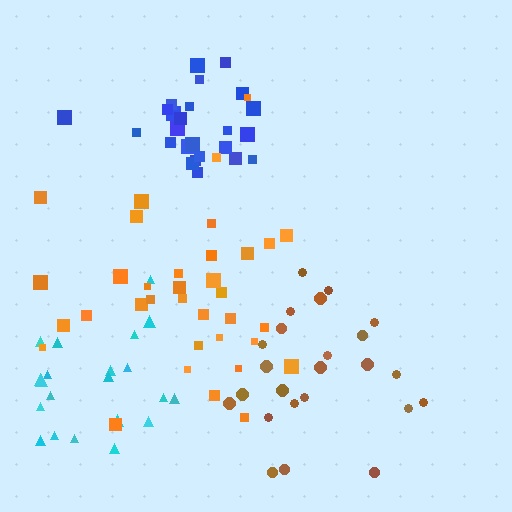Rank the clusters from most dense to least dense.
blue, cyan, orange, brown.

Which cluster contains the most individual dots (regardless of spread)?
Orange (35).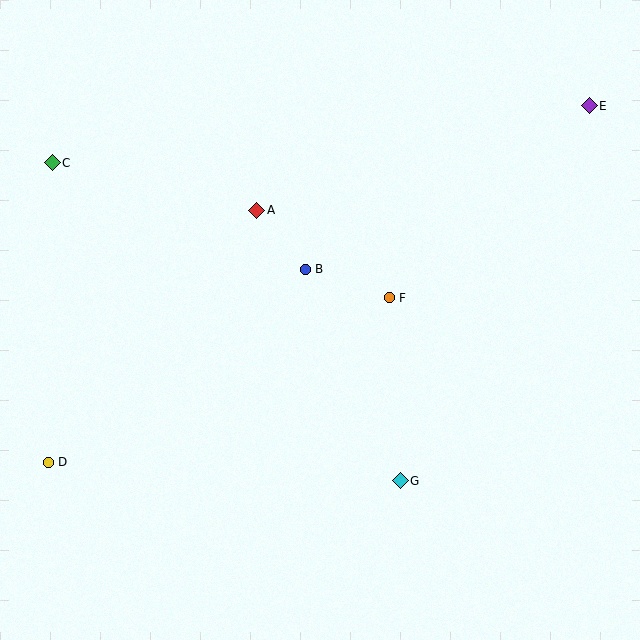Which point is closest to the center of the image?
Point B at (305, 269) is closest to the center.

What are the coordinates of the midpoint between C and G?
The midpoint between C and G is at (226, 322).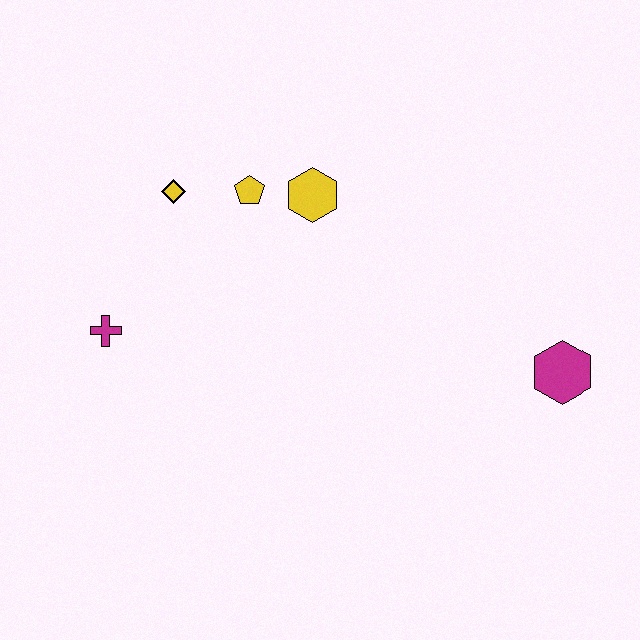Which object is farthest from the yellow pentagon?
The magenta hexagon is farthest from the yellow pentagon.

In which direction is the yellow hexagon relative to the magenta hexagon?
The yellow hexagon is to the left of the magenta hexagon.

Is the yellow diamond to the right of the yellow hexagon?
No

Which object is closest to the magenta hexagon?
The yellow hexagon is closest to the magenta hexagon.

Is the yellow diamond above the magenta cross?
Yes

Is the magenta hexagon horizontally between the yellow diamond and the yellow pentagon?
No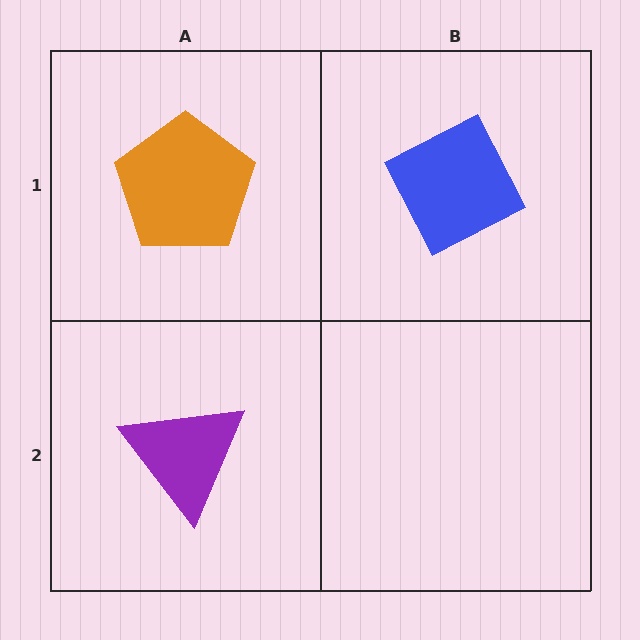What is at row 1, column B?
A blue diamond.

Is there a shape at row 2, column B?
No, that cell is empty.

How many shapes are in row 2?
1 shape.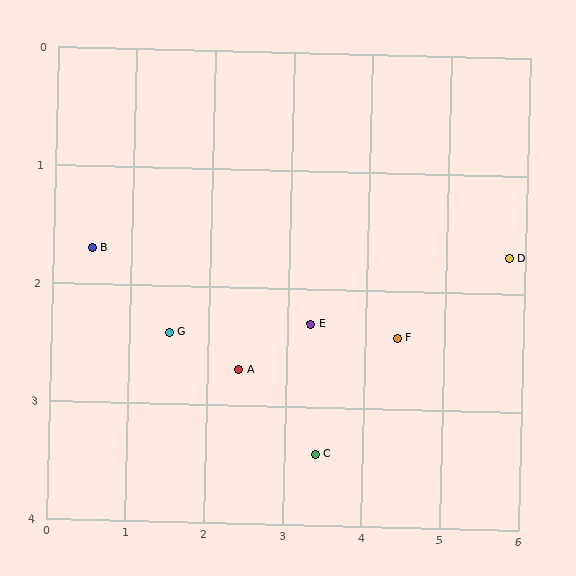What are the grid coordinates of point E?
Point E is at approximately (3.3, 2.3).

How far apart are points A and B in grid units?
Points A and B are about 2.1 grid units apart.